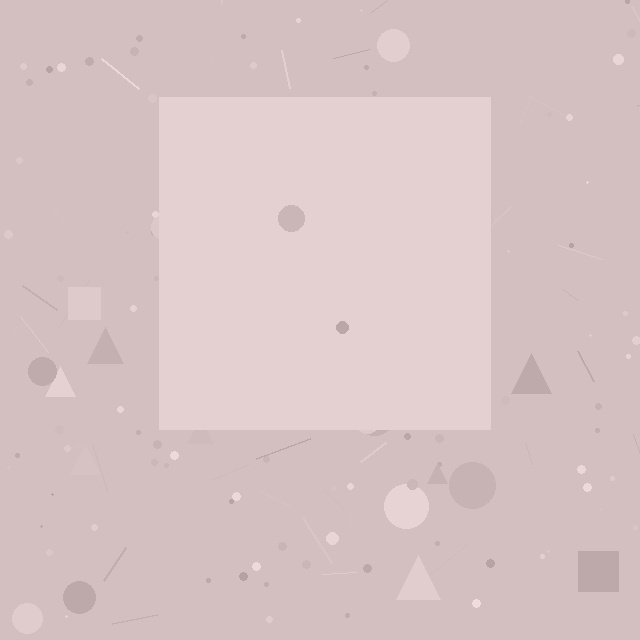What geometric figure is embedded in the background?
A square is embedded in the background.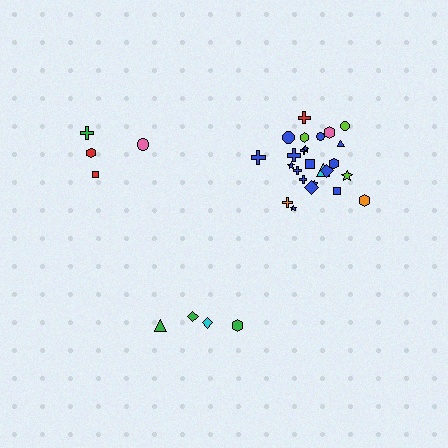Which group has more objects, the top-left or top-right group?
The top-right group.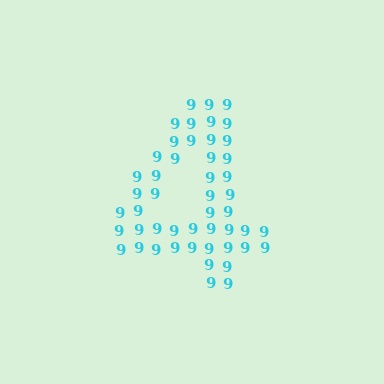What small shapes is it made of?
It is made of small digit 9's.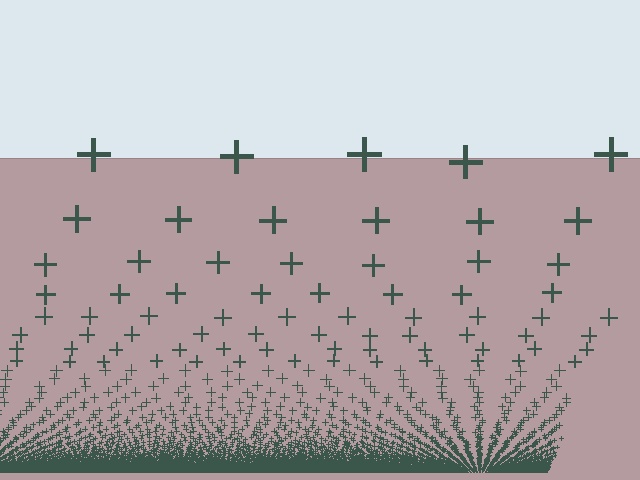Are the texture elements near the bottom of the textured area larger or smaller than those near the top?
Smaller. The gradient is inverted — elements near the bottom are smaller and denser.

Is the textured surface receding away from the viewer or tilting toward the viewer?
The surface appears to tilt toward the viewer. Texture elements get larger and sparser toward the top.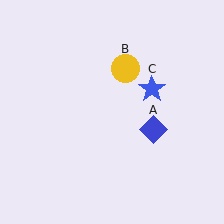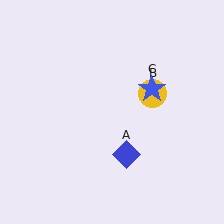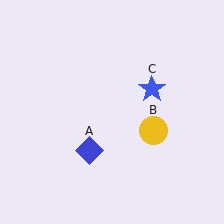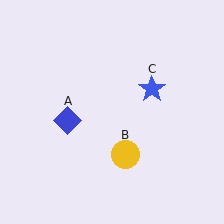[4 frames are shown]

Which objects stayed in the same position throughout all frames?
Blue star (object C) remained stationary.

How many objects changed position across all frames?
2 objects changed position: blue diamond (object A), yellow circle (object B).